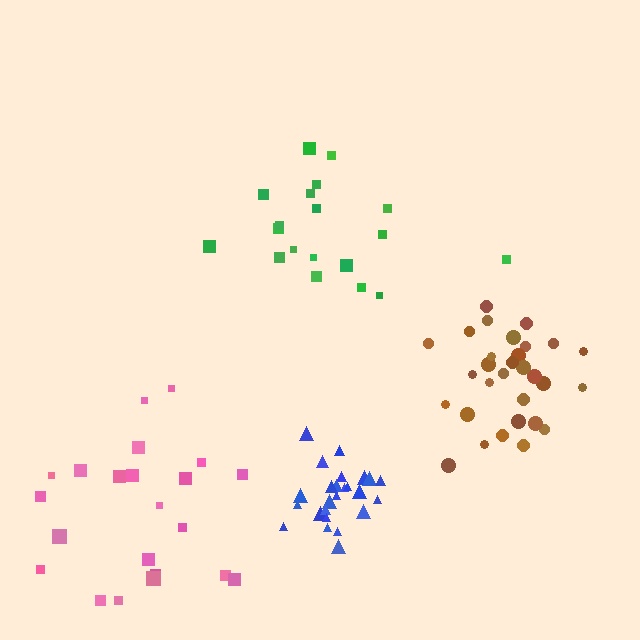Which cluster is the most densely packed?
Blue.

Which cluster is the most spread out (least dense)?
Pink.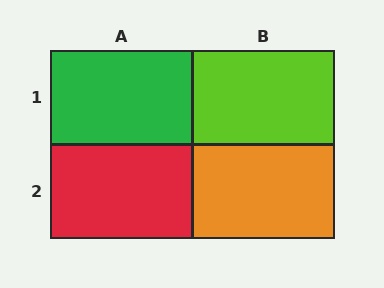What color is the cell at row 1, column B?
Lime.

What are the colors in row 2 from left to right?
Red, orange.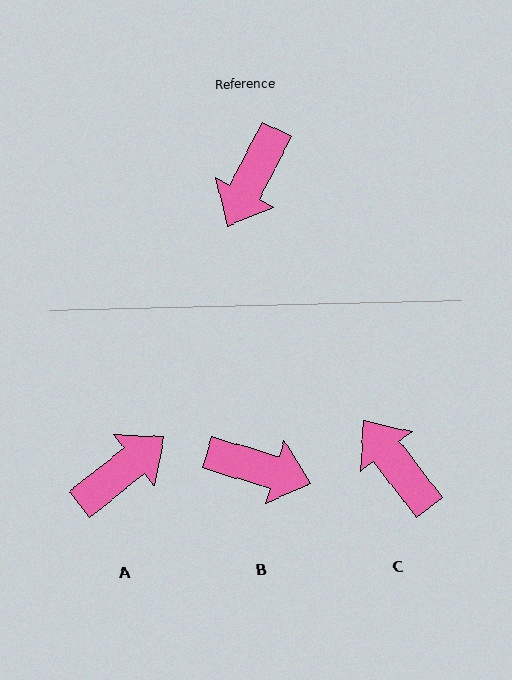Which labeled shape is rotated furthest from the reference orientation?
A, about 155 degrees away.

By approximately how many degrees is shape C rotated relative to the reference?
Approximately 116 degrees clockwise.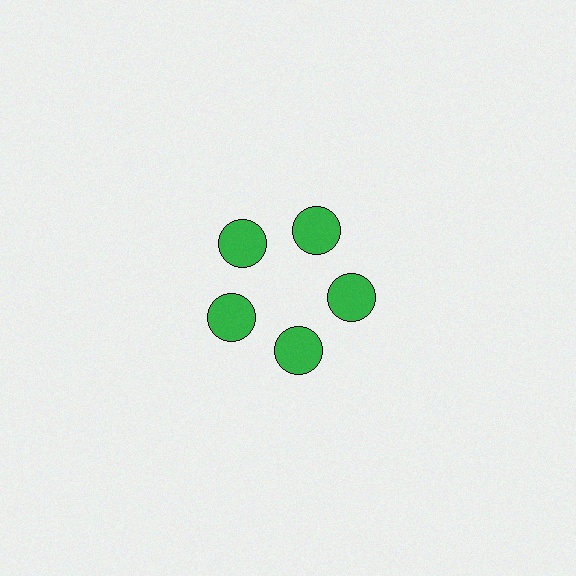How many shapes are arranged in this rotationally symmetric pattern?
There are 5 shapes, arranged in 5 groups of 1.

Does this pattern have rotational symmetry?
Yes, this pattern has 5-fold rotational symmetry. It looks the same after rotating 72 degrees around the center.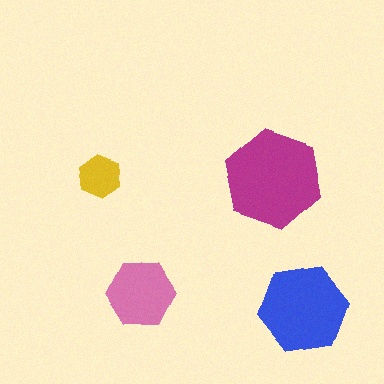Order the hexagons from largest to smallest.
the magenta one, the blue one, the pink one, the yellow one.